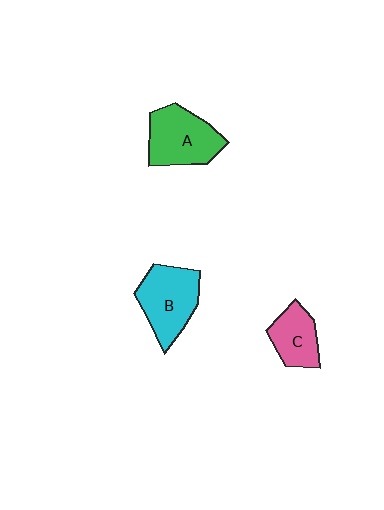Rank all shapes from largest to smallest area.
From largest to smallest: B (cyan), A (green), C (pink).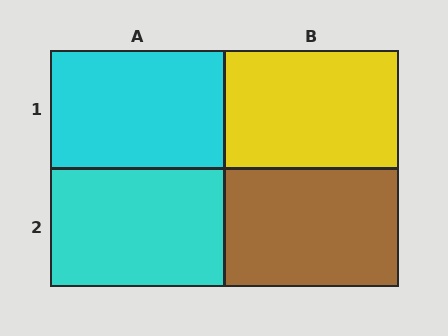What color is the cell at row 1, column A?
Cyan.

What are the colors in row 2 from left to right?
Cyan, brown.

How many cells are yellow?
1 cell is yellow.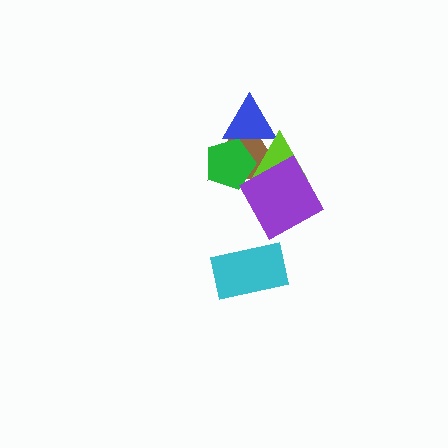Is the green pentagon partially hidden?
Yes, it is partially covered by another shape.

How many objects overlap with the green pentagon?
3 objects overlap with the green pentagon.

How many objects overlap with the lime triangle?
4 objects overlap with the lime triangle.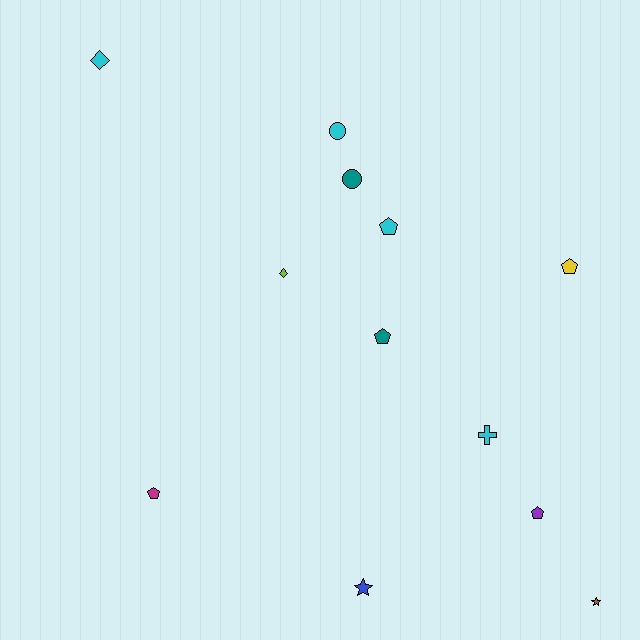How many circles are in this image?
There are 2 circles.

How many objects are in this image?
There are 12 objects.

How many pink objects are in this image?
There are no pink objects.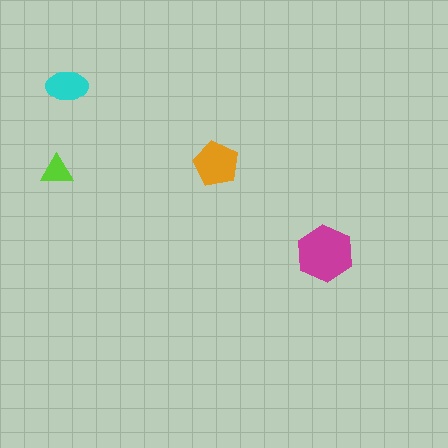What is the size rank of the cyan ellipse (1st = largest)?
3rd.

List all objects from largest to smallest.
The magenta hexagon, the orange pentagon, the cyan ellipse, the lime triangle.